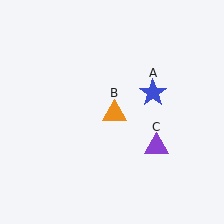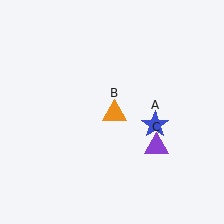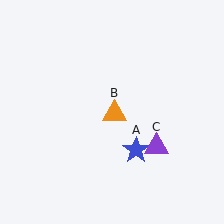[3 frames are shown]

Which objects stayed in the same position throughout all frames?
Orange triangle (object B) and purple triangle (object C) remained stationary.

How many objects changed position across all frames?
1 object changed position: blue star (object A).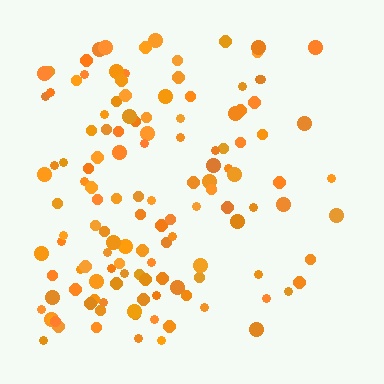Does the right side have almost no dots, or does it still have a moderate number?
Still a moderate number, just noticeably fewer than the left.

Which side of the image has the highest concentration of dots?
The left.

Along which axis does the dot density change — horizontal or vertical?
Horizontal.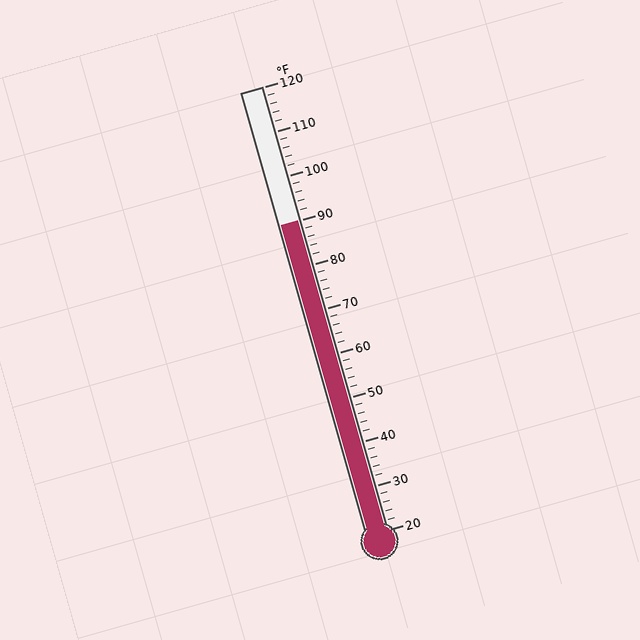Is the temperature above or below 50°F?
The temperature is above 50°F.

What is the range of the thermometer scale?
The thermometer scale ranges from 20°F to 120°F.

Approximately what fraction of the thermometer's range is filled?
The thermometer is filled to approximately 70% of its range.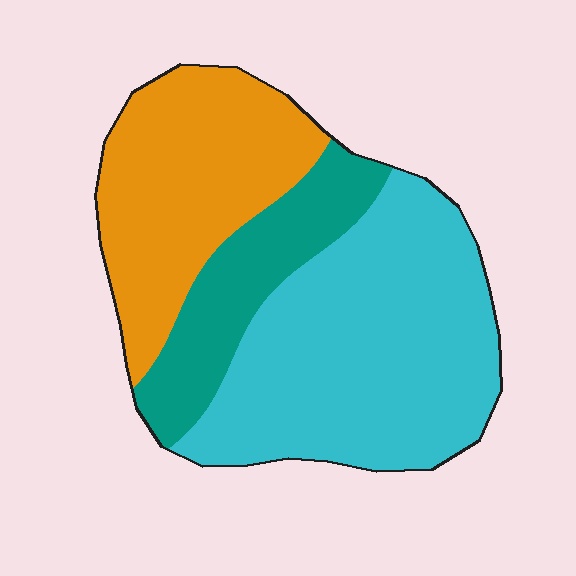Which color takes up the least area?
Teal, at roughly 20%.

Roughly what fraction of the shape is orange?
Orange covers roughly 30% of the shape.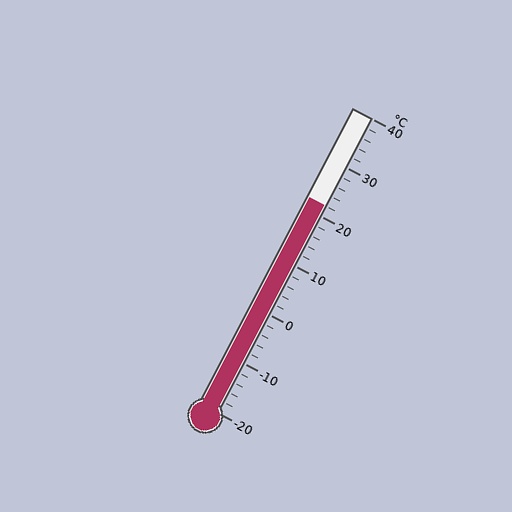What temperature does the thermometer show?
The thermometer shows approximately 22°C.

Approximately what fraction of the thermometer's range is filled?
The thermometer is filled to approximately 70% of its range.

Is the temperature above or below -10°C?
The temperature is above -10°C.